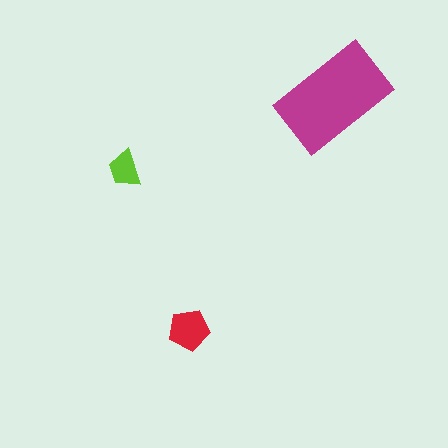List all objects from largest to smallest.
The magenta rectangle, the red pentagon, the lime trapezoid.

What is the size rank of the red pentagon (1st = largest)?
2nd.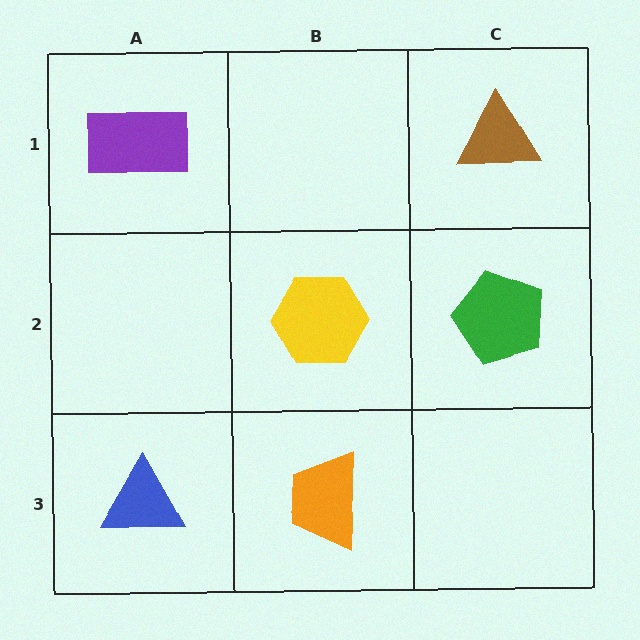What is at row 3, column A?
A blue triangle.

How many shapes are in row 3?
2 shapes.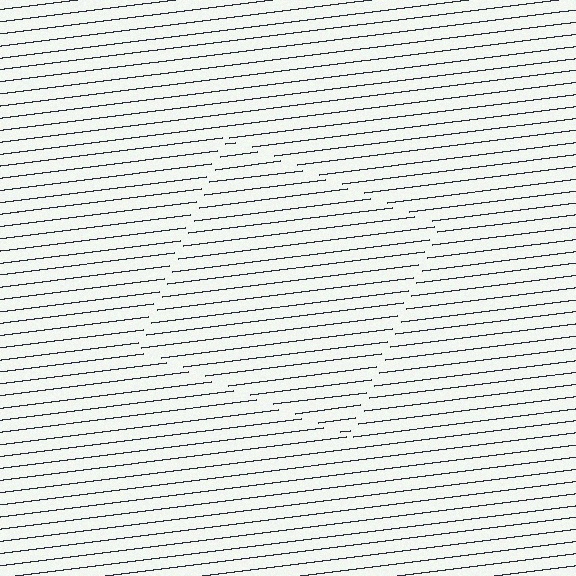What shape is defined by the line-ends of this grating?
An illusory square. The interior of the shape contains the same grating, shifted by half a period — the contour is defined by the phase discontinuity where line-ends from the inner and outer gratings abut.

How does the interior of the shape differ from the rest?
The interior of the shape contains the same grating, shifted by half a period — the contour is defined by the phase discontinuity where line-ends from the inner and outer gratings abut.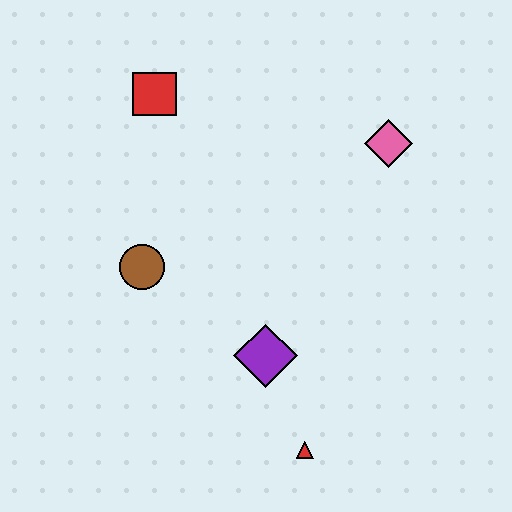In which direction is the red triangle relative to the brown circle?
The red triangle is below the brown circle.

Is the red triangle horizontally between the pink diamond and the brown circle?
Yes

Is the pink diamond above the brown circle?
Yes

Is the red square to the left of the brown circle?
No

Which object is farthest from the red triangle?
The red square is farthest from the red triangle.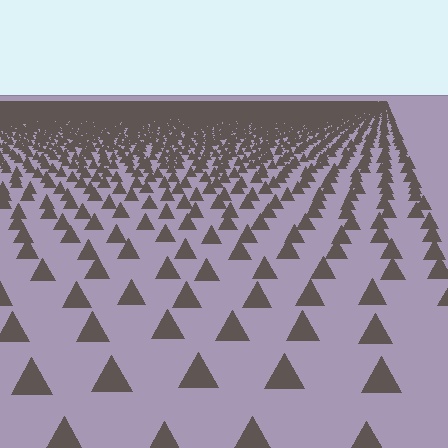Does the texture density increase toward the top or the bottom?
Density increases toward the top.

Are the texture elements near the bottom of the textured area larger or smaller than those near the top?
Larger. Near the bottom, elements are closer to the viewer and appear at a bigger on-screen size.